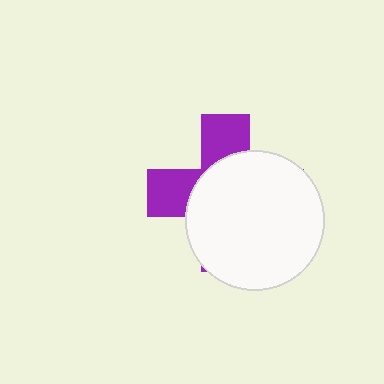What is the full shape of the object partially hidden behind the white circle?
The partially hidden object is a purple cross.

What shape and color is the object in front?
The object in front is a white circle.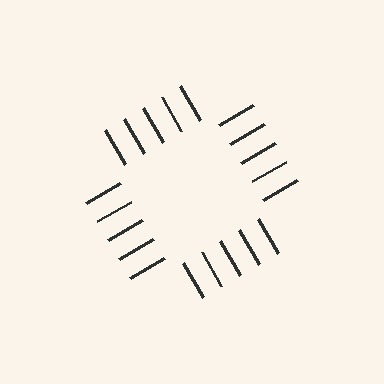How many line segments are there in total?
20 — 5 along each of the 4 edges.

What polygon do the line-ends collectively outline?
An illusory square — the line segments terminate on its edges but no continuous stroke is drawn.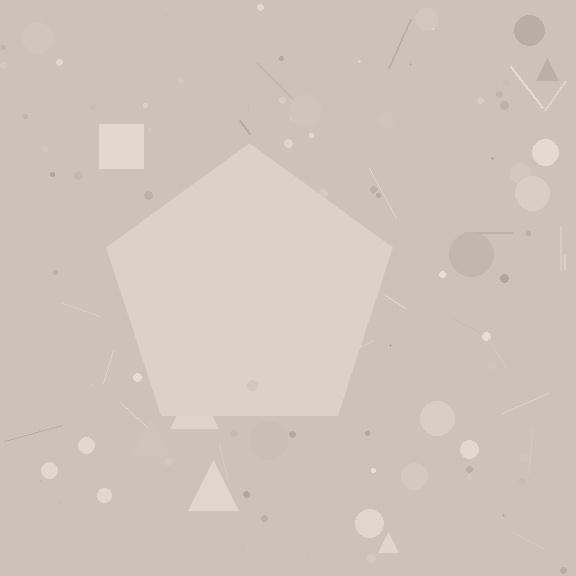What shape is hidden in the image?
A pentagon is hidden in the image.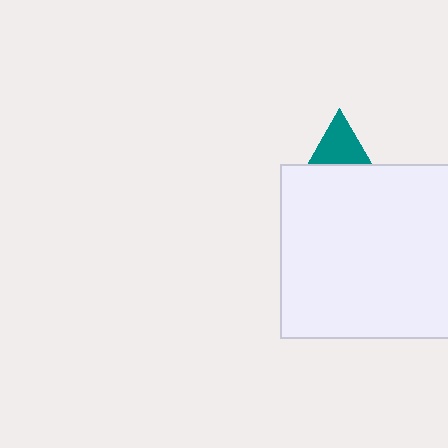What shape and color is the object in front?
The object in front is a white square.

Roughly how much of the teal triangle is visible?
About half of it is visible (roughly 49%).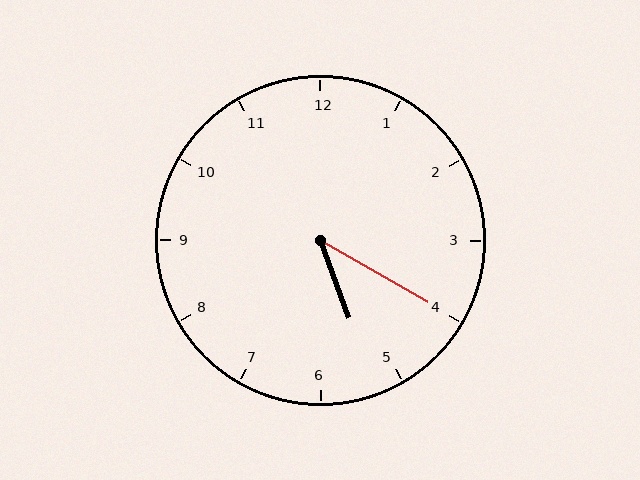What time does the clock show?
5:20.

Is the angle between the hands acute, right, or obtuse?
It is acute.